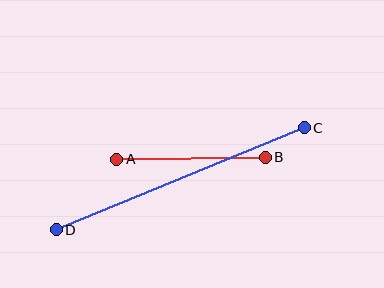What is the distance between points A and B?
The distance is approximately 148 pixels.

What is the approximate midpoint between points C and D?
The midpoint is at approximately (180, 179) pixels.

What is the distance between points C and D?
The distance is approximately 268 pixels.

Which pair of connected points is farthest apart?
Points C and D are farthest apart.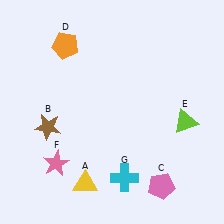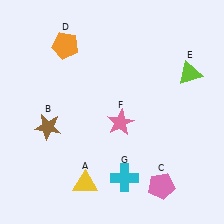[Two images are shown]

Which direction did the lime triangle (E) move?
The lime triangle (E) moved up.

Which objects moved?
The objects that moved are: the lime triangle (E), the pink star (F).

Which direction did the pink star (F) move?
The pink star (F) moved right.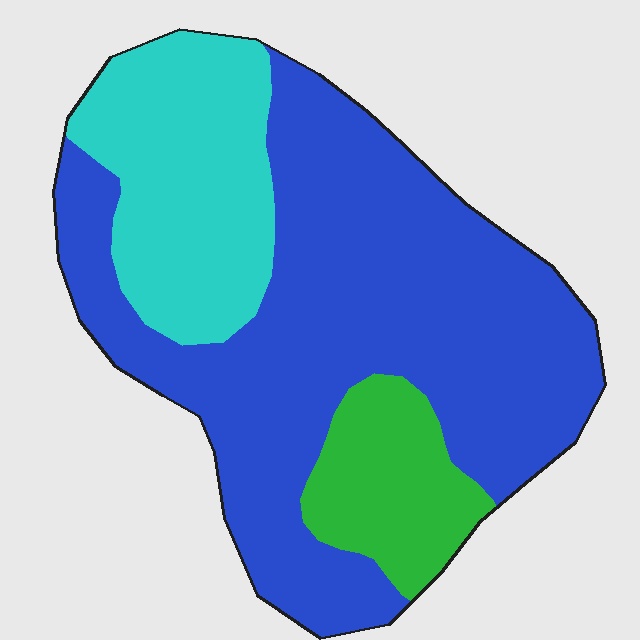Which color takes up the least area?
Green, at roughly 15%.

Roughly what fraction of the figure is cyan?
Cyan takes up between a sixth and a third of the figure.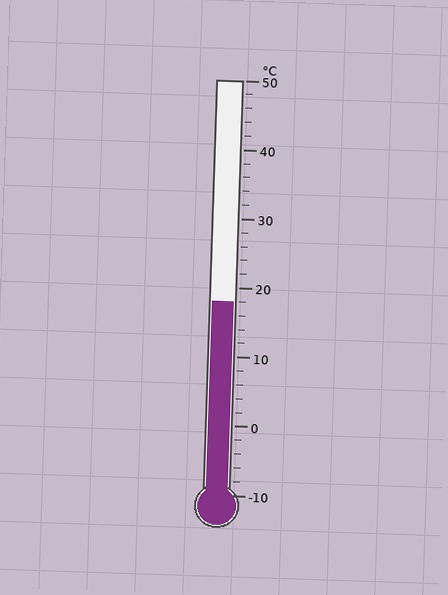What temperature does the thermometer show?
The thermometer shows approximately 18°C.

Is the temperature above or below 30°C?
The temperature is below 30°C.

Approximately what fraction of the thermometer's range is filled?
The thermometer is filled to approximately 45% of its range.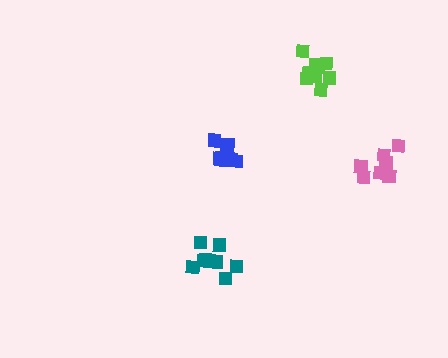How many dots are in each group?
Group 1: 11 dots, Group 2: 10 dots, Group 3: 8 dots, Group 4: 7 dots (36 total).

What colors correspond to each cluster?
The clusters are colored: teal, lime, pink, blue.